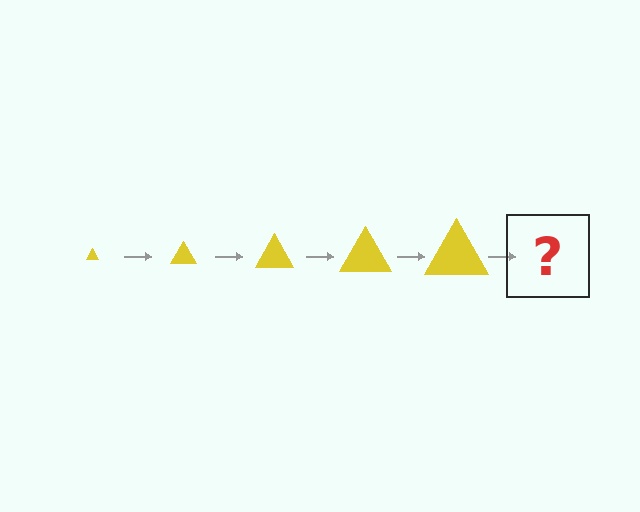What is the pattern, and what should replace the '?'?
The pattern is that the triangle gets progressively larger each step. The '?' should be a yellow triangle, larger than the previous one.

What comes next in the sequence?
The next element should be a yellow triangle, larger than the previous one.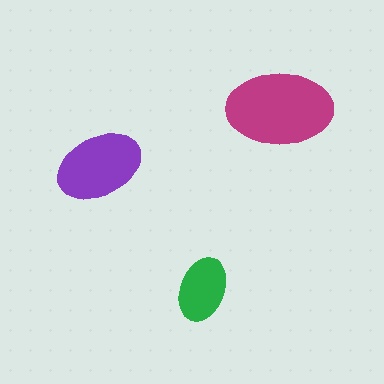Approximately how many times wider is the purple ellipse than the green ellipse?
About 1.5 times wider.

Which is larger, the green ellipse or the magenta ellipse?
The magenta one.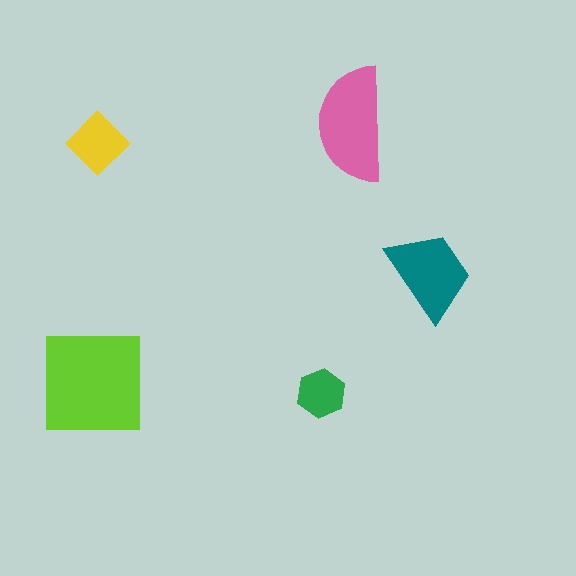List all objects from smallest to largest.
The green hexagon, the yellow diamond, the teal trapezoid, the pink semicircle, the lime square.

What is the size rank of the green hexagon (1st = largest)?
5th.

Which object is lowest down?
The green hexagon is bottommost.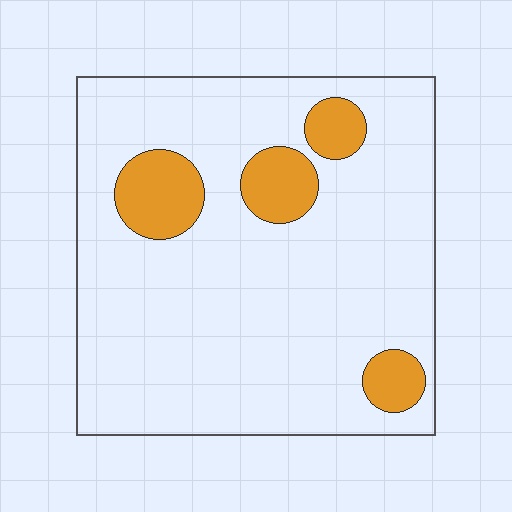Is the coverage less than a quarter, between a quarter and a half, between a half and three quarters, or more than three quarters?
Less than a quarter.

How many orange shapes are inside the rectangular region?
4.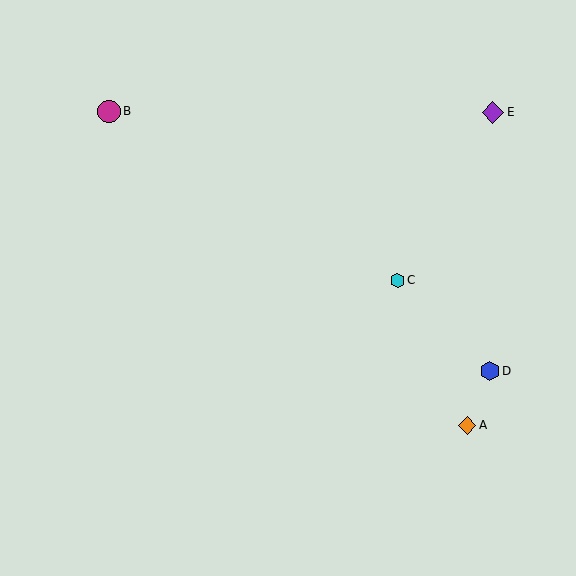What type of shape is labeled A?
Shape A is an orange diamond.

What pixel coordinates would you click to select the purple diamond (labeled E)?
Click at (493, 112) to select the purple diamond E.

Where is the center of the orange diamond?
The center of the orange diamond is at (467, 425).